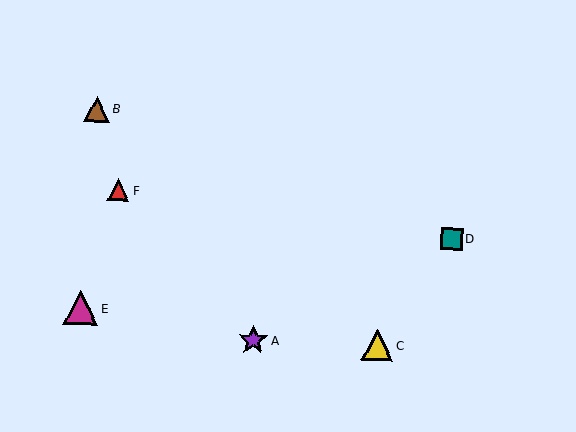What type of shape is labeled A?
Shape A is a purple star.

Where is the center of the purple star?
The center of the purple star is at (253, 340).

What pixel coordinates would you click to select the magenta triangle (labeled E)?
Click at (81, 308) to select the magenta triangle E.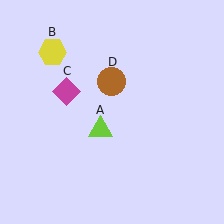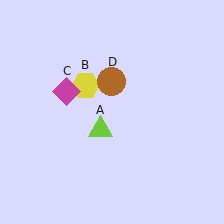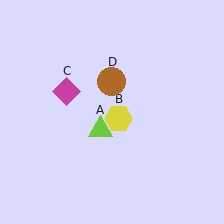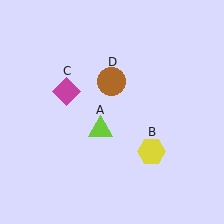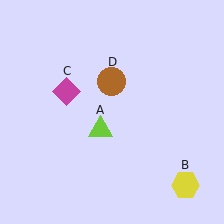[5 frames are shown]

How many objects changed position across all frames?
1 object changed position: yellow hexagon (object B).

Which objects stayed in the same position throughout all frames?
Lime triangle (object A) and magenta diamond (object C) and brown circle (object D) remained stationary.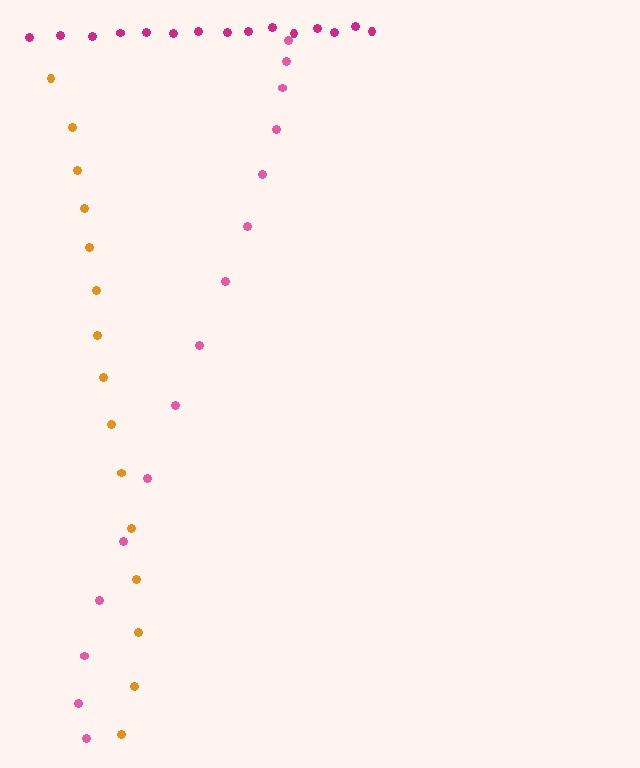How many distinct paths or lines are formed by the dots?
There are 3 distinct paths.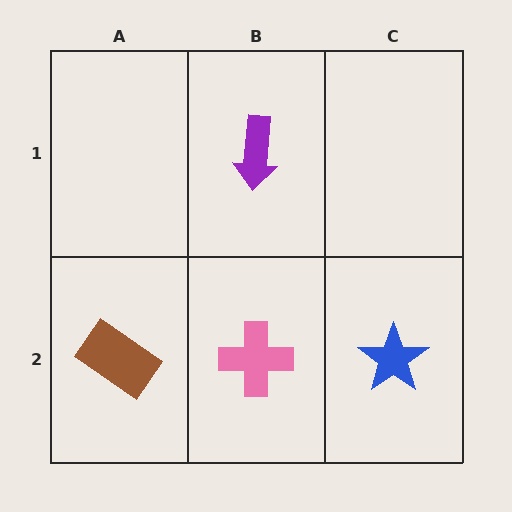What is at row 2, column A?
A brown rectangle.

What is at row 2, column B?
A pink cross.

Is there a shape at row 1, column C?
No, that cell is empty.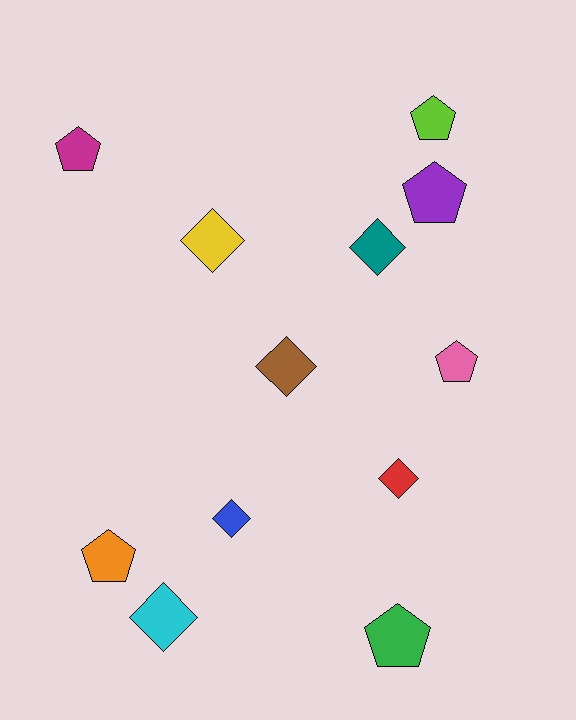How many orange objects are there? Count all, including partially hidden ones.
There is 1 orange object.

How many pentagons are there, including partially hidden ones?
There are 6 pentagons.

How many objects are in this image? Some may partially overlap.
There are 12 objects.